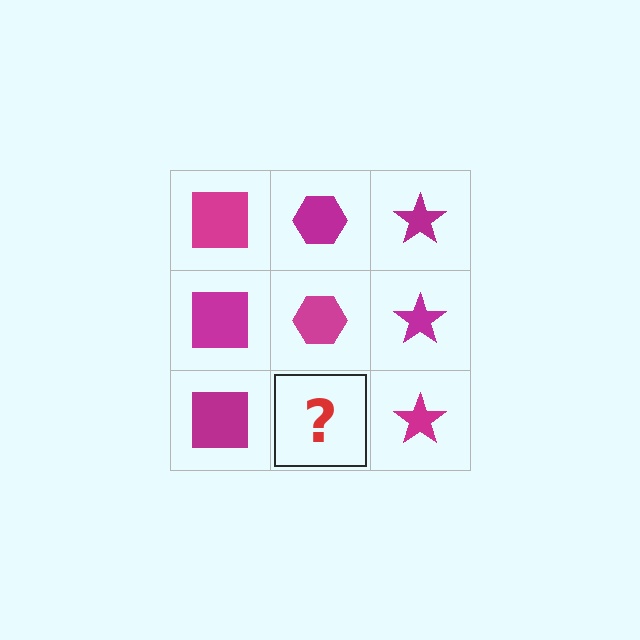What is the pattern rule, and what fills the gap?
The rule is that each column has a consistent shape. The gap should be filled with a magenta hexagon.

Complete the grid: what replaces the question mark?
The question mark should be replaced with a magenta hexagon.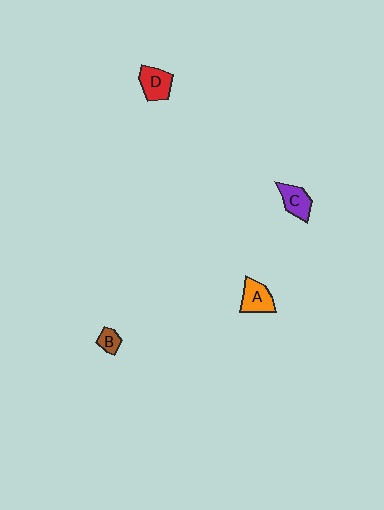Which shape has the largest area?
Shape A (orange).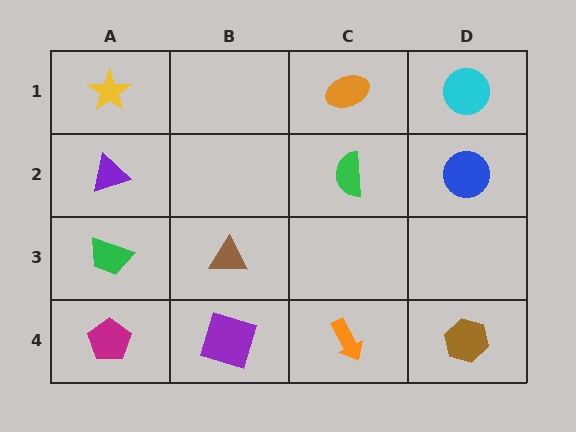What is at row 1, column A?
A yellow star.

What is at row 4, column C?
An orange arrow.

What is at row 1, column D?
A cyan circle.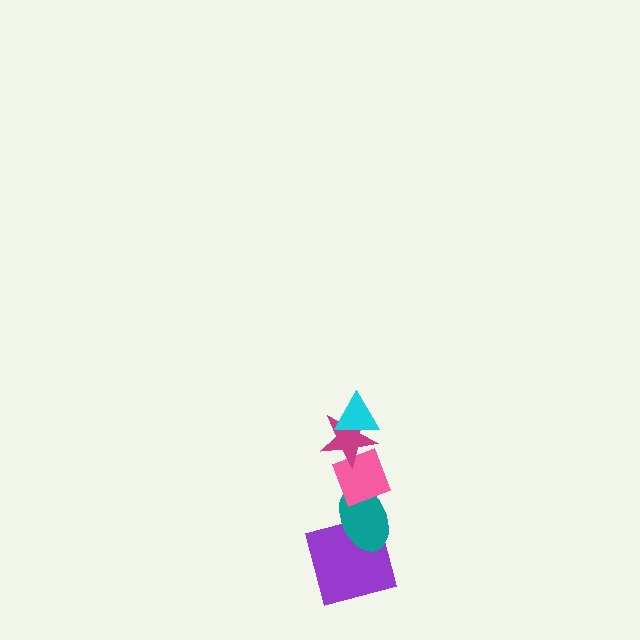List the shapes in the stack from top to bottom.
From top to bottom: the cyan triangle, the magenta star, the pink diamond, the teal ellipse, the purple square.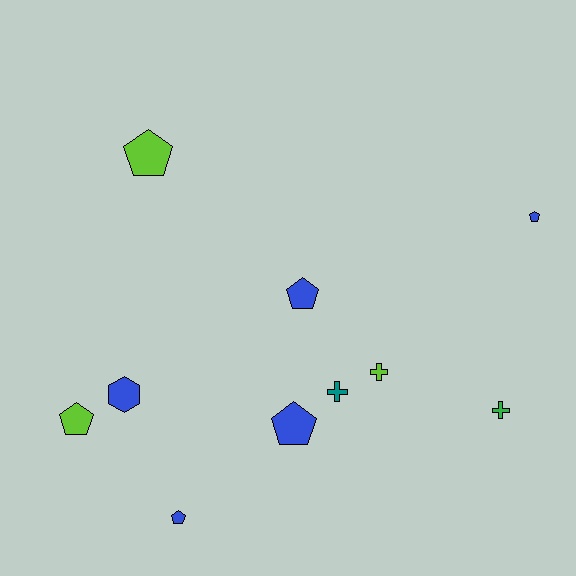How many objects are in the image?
There are 10 objects.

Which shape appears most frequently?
Pentagon, with 6 objects.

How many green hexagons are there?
There are no green hexagons.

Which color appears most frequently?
Blue, with 5 objects.